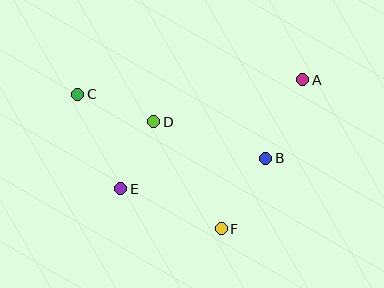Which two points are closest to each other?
Points D and E are closest to each other.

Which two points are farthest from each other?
Points A and C are farthest from each other.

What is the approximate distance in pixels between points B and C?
The distance between B and C is approximately 199 pixels.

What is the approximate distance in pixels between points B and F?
The distance between B and F is approximately 83 pixels.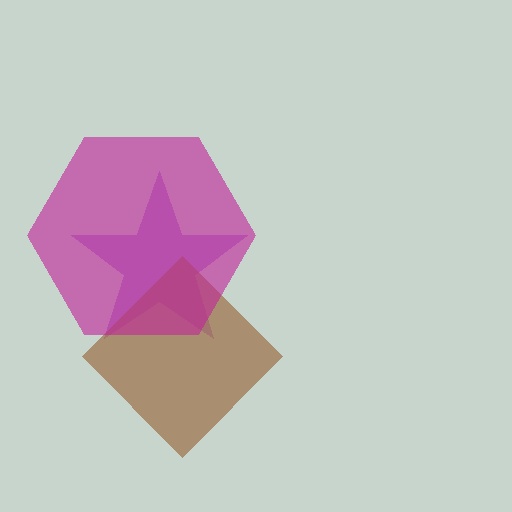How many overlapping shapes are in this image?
There are 3 overlapping shapes in the image.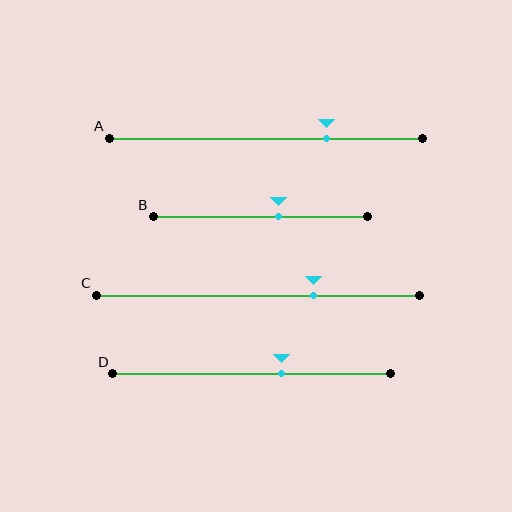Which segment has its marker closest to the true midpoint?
Segment B has its marker closest to the true midpoint.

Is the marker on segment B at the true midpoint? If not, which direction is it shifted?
No, the marker on segment B is shifted to the right by about 9% of the segment length.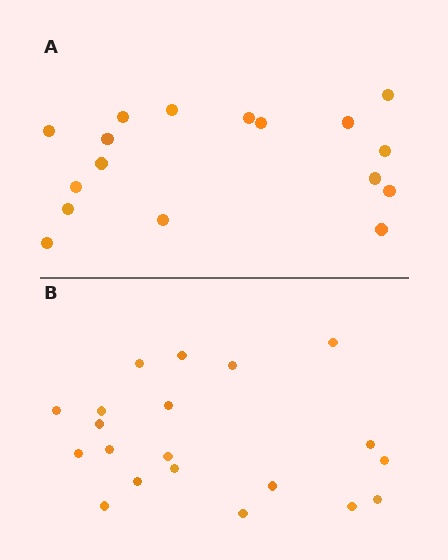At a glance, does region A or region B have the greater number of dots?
Region B (the bottom region) has more dots.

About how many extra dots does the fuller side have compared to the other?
Region B has just a few more — roughly 2 or 3 more dots than region A.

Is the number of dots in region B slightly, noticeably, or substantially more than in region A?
Region B has only slightly more — the two regions are fairly close. The ratio is roughly 1.2 to 1.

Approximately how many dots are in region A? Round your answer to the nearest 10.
About 20 dots. (The exact count is 17, which rounds to 20.)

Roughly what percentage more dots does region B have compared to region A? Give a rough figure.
About 20% more.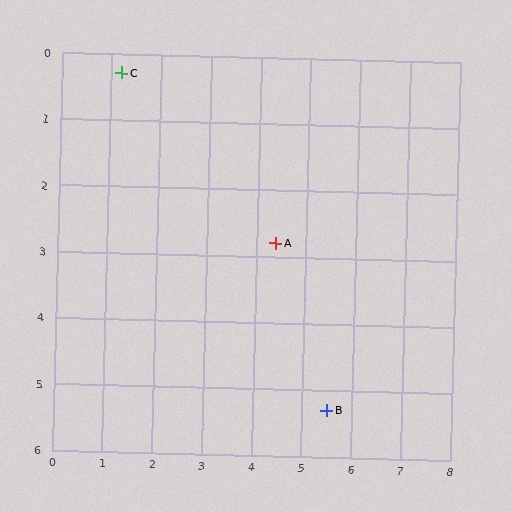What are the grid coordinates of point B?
Point B is at approximately (5.5, 5.3).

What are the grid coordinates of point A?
Point A is at approximately (4.4, 2.8).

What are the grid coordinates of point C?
Point C is at approximately (1.2, 0.3).